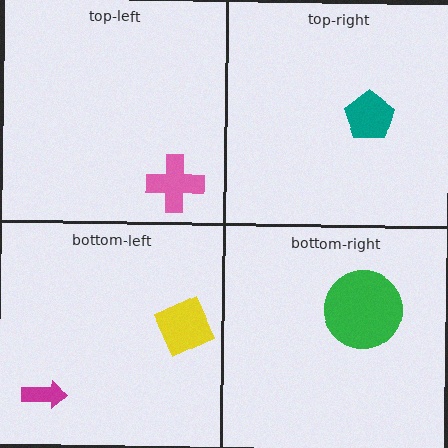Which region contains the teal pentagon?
The top-right region.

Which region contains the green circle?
The bottom-right region.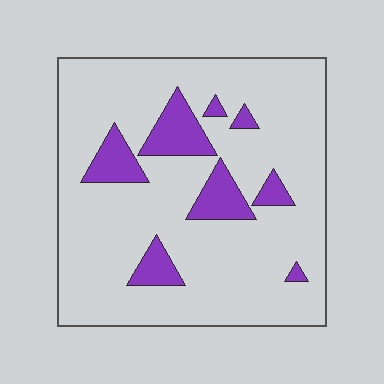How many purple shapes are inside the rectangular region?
8.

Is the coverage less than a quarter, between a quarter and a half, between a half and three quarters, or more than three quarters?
Less than a quarter.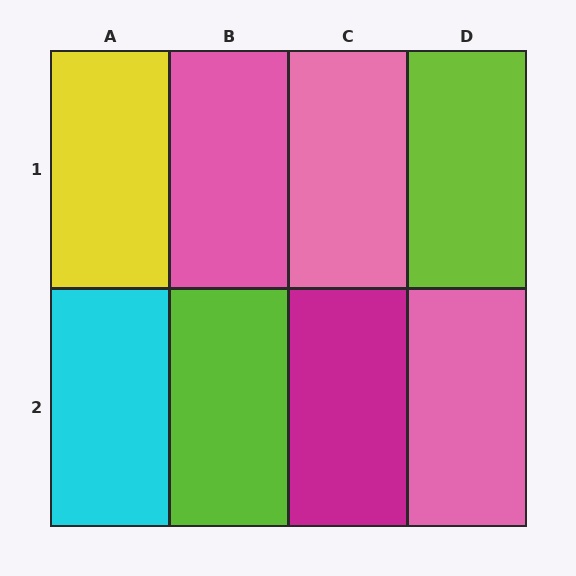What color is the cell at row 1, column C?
Pink.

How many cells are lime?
2 cells are lime.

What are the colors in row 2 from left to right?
Cyan, lime, magenta, pink.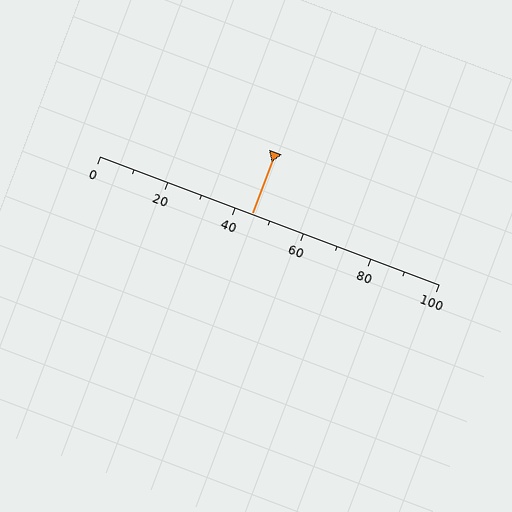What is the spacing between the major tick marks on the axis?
The major ticks are spaced 20 apart.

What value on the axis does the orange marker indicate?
The marker indicates approximately 45.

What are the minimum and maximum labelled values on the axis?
The axis runs from 0 to 100.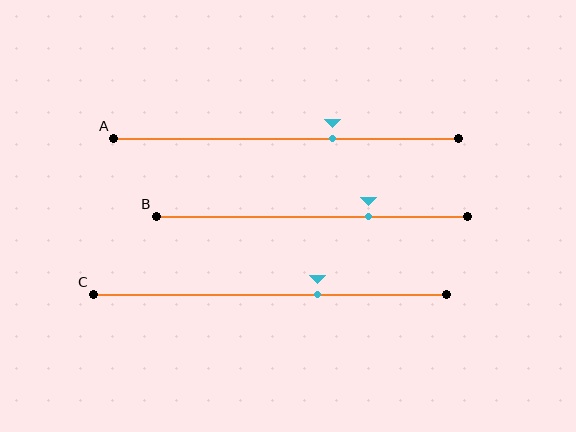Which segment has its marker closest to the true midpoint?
Segment C has its marker closest to the true midpoint.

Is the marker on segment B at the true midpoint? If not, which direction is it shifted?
No, the marker on segment B is shifted to the right by about 18% of the segment length.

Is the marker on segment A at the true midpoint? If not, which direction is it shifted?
No, the marker on segment A is shifted to the right by about 14% of the segment length.